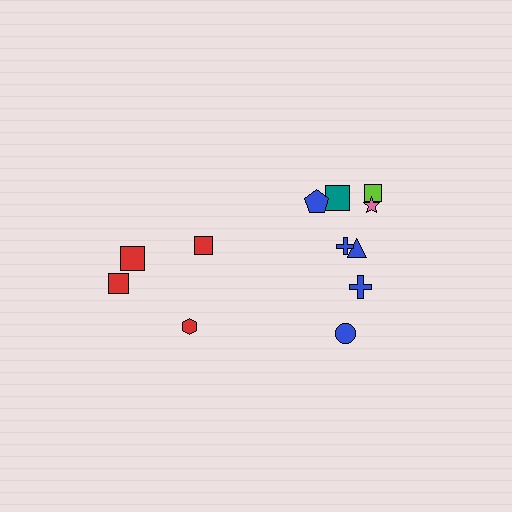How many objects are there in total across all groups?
There are 12 objects.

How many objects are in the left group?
There are 4 objects.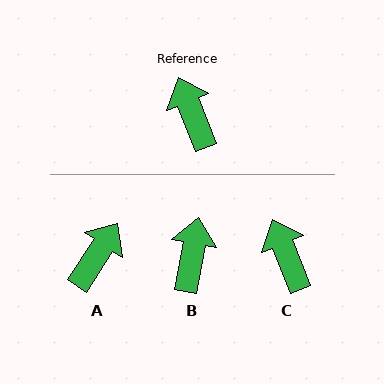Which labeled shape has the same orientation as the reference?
C.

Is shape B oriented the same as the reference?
No, it is off by about 32 degrees.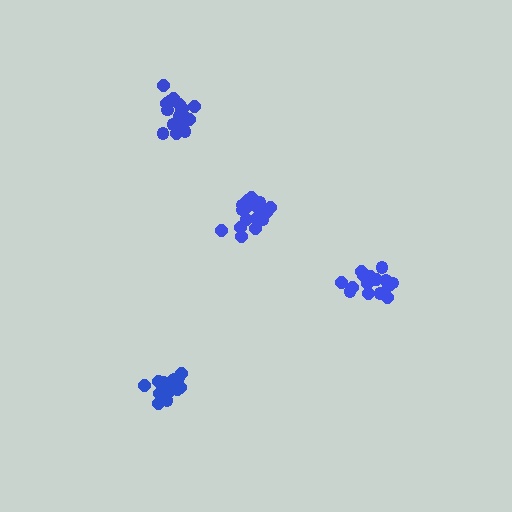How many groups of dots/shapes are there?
There are 4 groups.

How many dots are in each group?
Group 1: 16 dots, Group 2: 17 dots, Group 3: 19 dots, Group 4: 19 dots (71 total).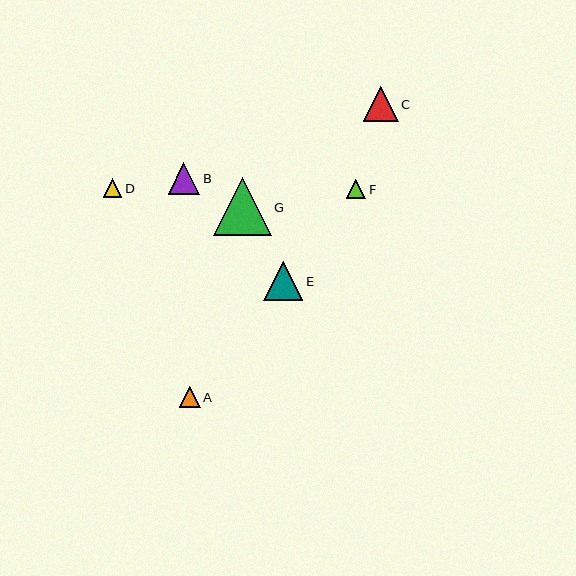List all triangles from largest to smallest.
From largest to smallest: G, E, C, B, A, F, D.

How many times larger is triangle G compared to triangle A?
Triangle G is approximately 2.8 times the size of triangle A.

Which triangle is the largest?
Triangle G is the largest with a size of approximately 58 pixels.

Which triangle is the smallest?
Triangle D is the smallest with a size of approximately 19 pixels.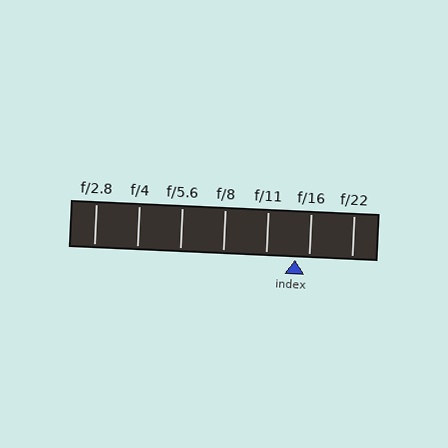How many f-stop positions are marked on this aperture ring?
There are 7 f-stop positions marked.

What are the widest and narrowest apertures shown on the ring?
The widest aperture shown is f/2.8 and the narrowest is f/22.